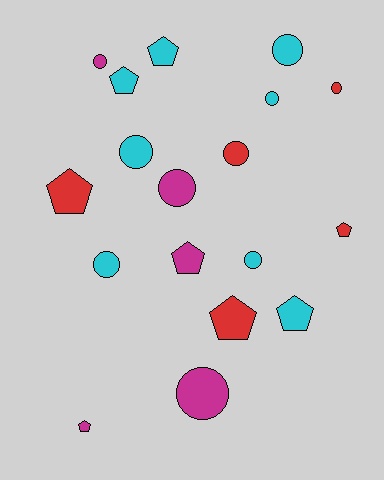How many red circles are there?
There are 2 red circles.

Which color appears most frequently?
Cyan, with 8 objects.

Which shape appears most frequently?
Circle, with 10 objects.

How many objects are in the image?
There are 18 objects.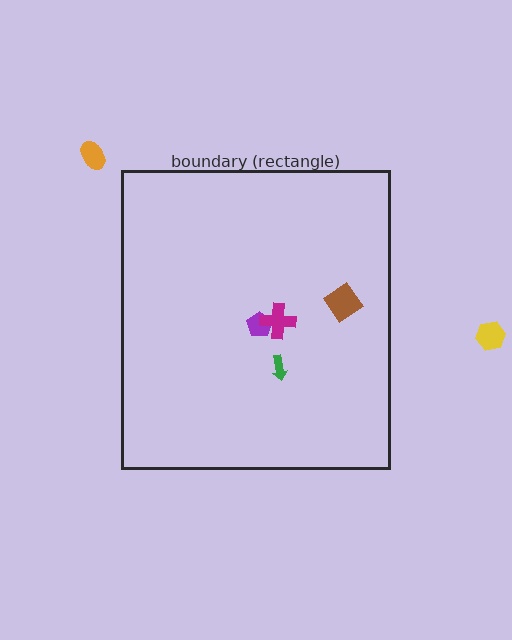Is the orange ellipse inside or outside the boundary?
Outside.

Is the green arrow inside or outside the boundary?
Inside.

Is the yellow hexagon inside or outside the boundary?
Outside.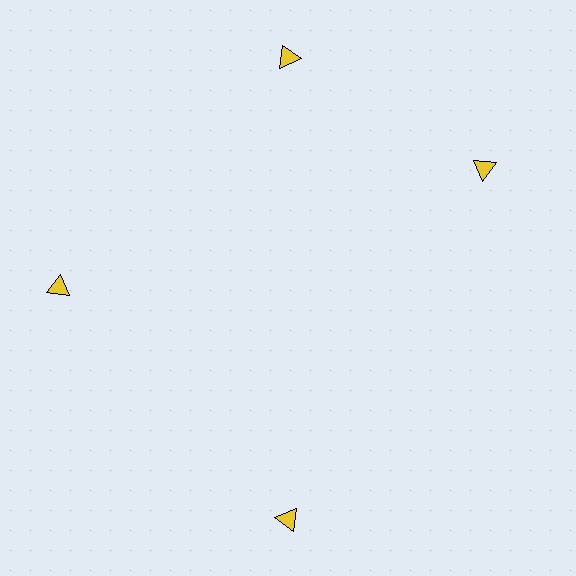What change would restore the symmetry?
The symmetry would be restored by rotating it back into even spacing with its neighbors so that all 4 triangles sit at equal angles and equal distance from the center.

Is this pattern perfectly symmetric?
No. The 4 yellow triangles are arranged in a ring, but one element near the 3 o'clock position is rotated out of alignment along the ring, breaking the 4-fold rotational symmetry.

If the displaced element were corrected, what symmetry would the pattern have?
It would have 4-fold rotational symmetry — the pattern would map onto itself every 90 degrees.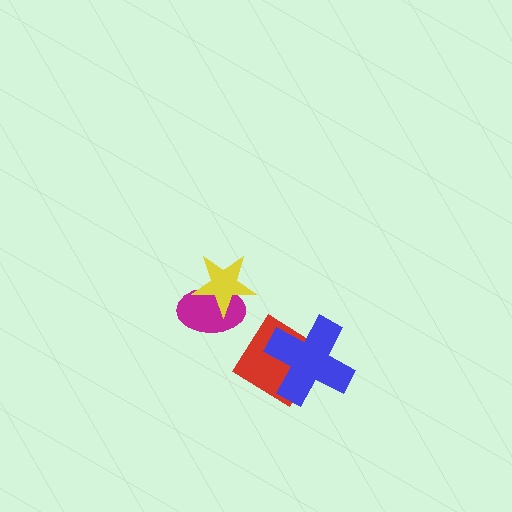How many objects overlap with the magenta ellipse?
1 object overlaps with the magenta ellipse.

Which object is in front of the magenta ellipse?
The yellow star is in front of the magenta ellipse.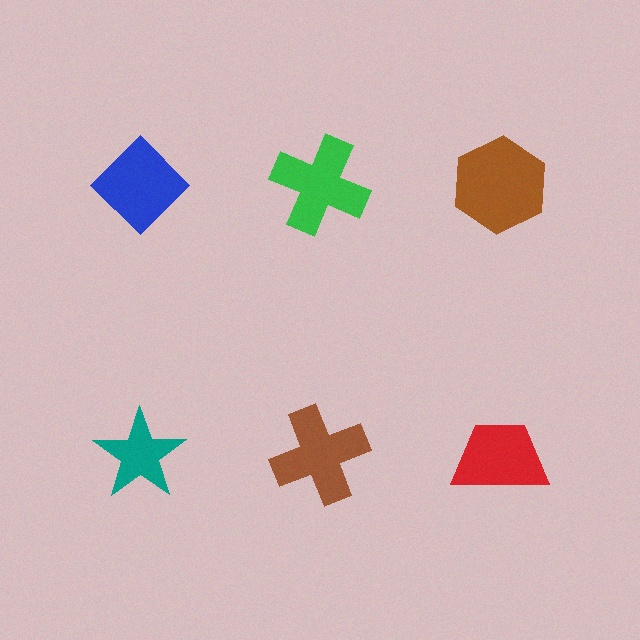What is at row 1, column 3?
A brown hexagon.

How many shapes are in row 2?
3 shapes.